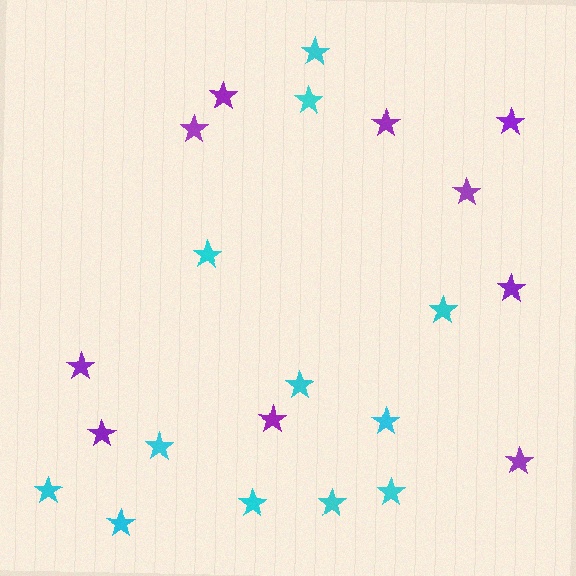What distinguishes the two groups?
There are 2 groups: one group of purple stars (10) and one group of cyan stars (12).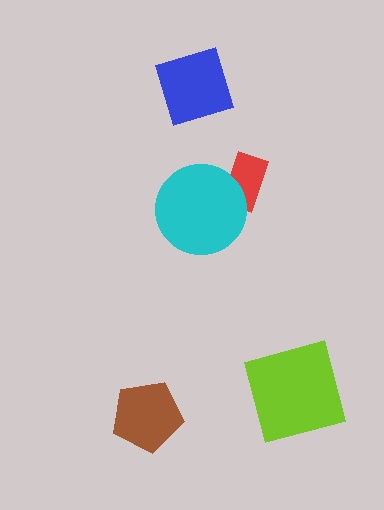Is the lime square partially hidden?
No, no other shape covers it.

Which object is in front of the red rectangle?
The cyan circle is in front of the red rectangle.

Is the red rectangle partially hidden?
Yes, it is partially covered by another shape.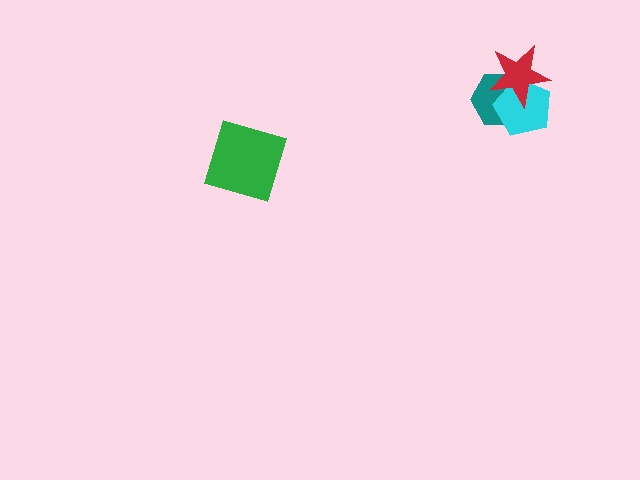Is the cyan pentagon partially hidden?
Yes, it is partially covered by another shape.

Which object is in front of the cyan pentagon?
The red star is in front of the cyan pentagon.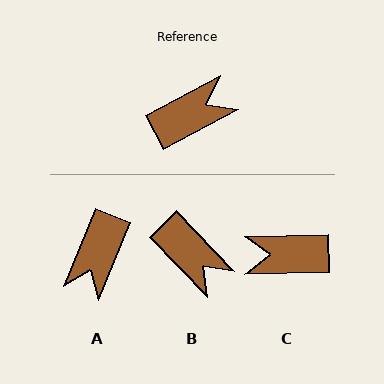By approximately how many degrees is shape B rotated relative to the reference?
Approximately 74 degrees clockwise.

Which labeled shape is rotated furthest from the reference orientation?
C, about 153 degrees away.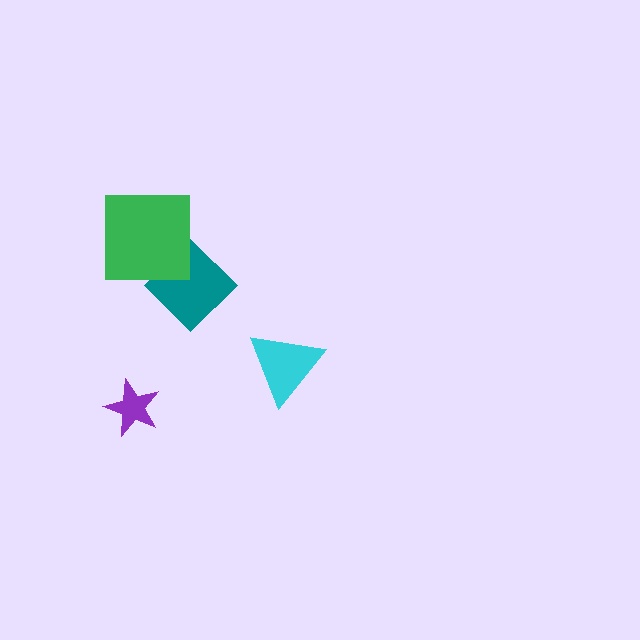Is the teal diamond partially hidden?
Yes, it is partially covered by another shape.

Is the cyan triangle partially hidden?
No, no other shape covers it.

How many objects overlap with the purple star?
0 objects overlap with the purple star.